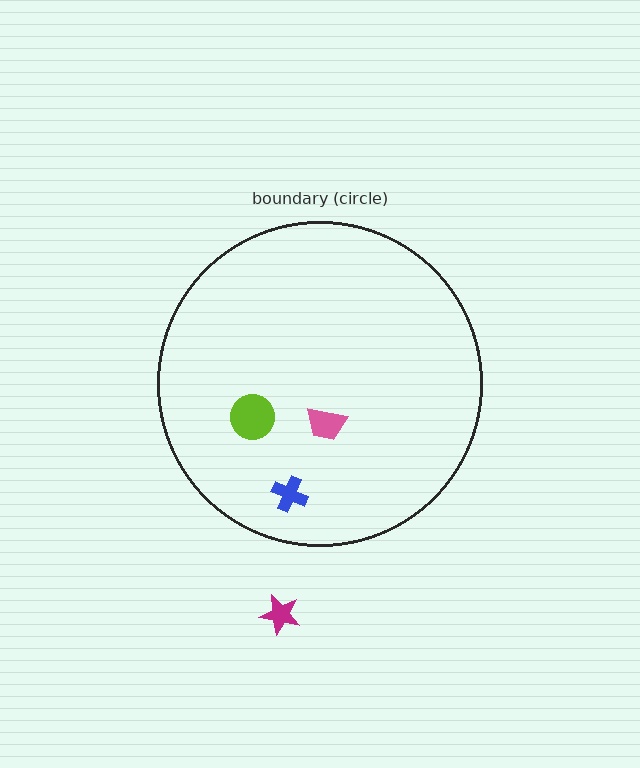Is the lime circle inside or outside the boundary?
Inside.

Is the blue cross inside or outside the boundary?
Inside.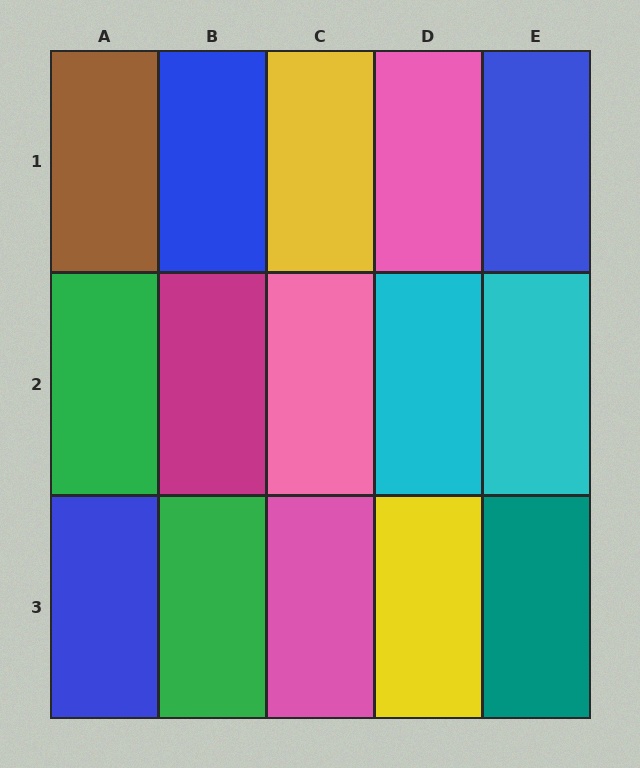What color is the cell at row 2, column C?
Pink.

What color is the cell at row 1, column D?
Pink.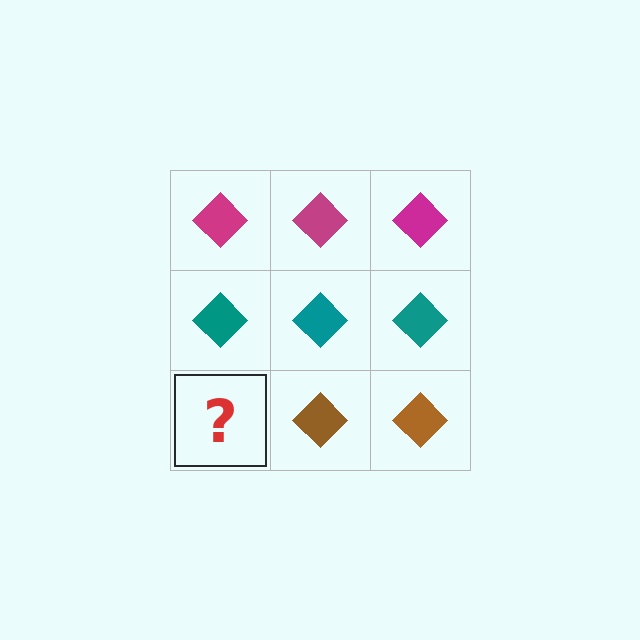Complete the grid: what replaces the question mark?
The question mark should be replaced with a brown diamond.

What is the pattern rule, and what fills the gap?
The rule is that each row has a consistent color. The gap should be filled with a brown diamond.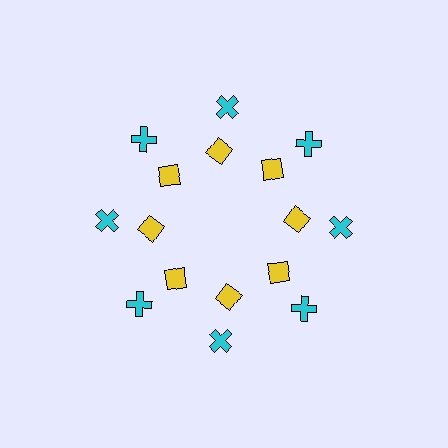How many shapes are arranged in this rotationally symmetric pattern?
There are 16 shapes, arranged in 8 groups of 2.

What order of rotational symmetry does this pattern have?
This pattern has 8-fold rotational symmetry.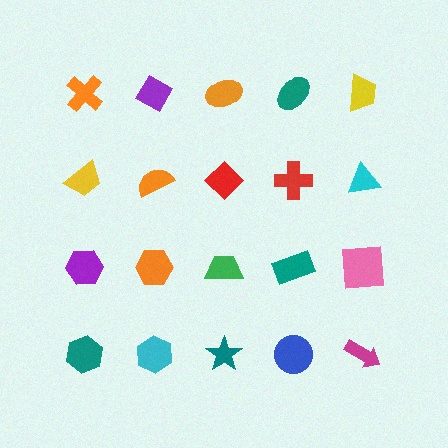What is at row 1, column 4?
A teal ellipse.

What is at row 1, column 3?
An orange ellipse.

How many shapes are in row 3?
5 shapes.